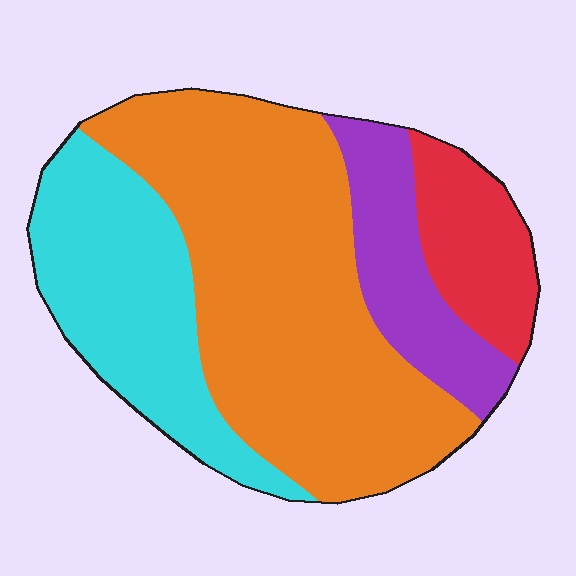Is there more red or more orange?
Orange.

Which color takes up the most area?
Orange, at roughly 50%.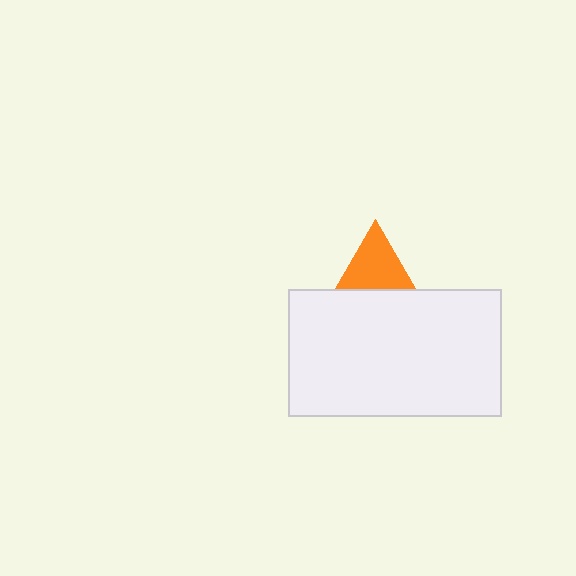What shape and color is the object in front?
The object in front is a white rectangle.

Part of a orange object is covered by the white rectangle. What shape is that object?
It is a triangle.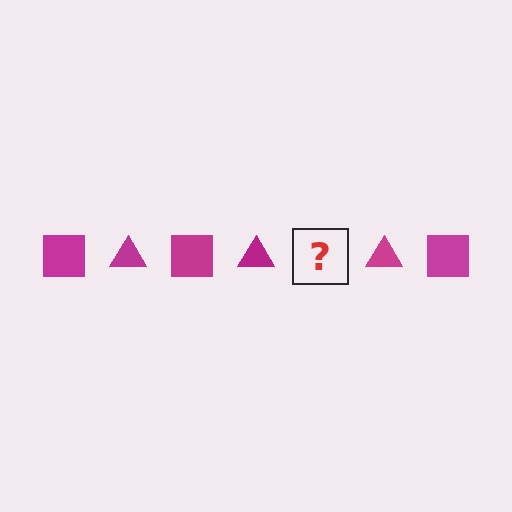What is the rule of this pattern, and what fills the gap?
The rule is that the pattern cycles through square, triangle shapes in magenta. The gap should be filled with a magenta square.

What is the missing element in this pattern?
The missing element is a magenta square.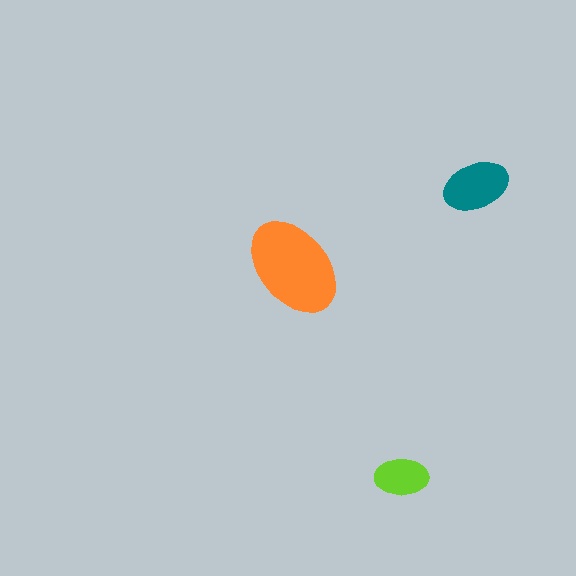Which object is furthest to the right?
The teal ellipse is rightmost.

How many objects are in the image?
There are 3 objects in the image.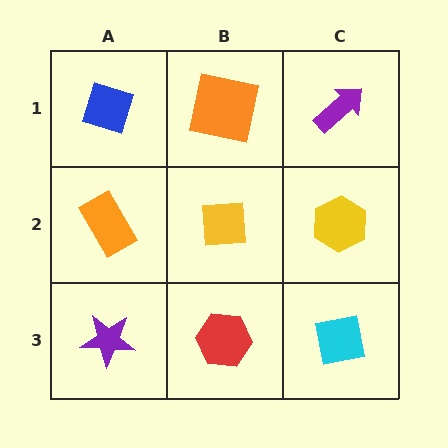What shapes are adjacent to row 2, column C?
A purple arrow (row 1, column C), a cyan square (row 3, column C), a yellow square (row 2, column B).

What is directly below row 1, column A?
An orange rectangle.